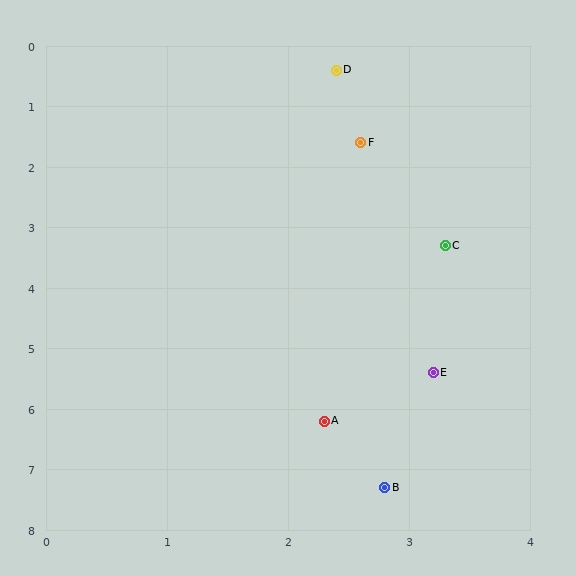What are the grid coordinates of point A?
Point A is at approximately (2.3, 6.2).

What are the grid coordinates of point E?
Point E is at approximately (3.2, 5.4).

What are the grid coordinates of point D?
Point D is at approximately (2.4, 0.4).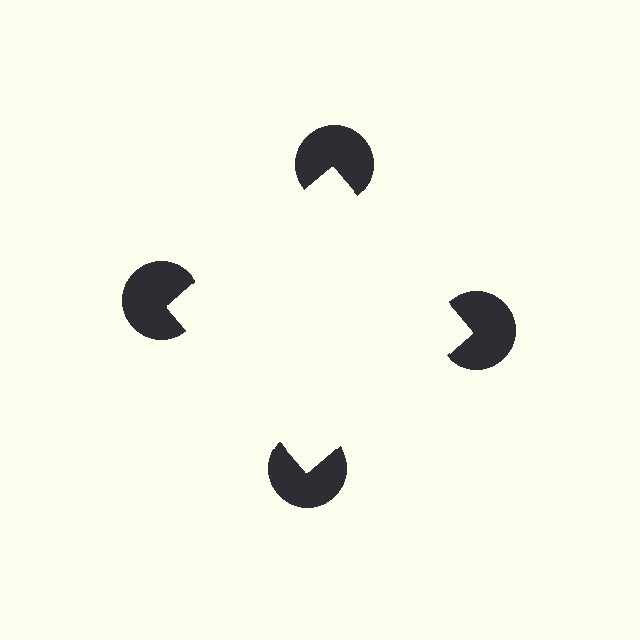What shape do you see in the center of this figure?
An illusory square — its edges are inferred from the aligned wedge cuts in the pac-man discs, not physically drawn.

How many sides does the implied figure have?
4 sides.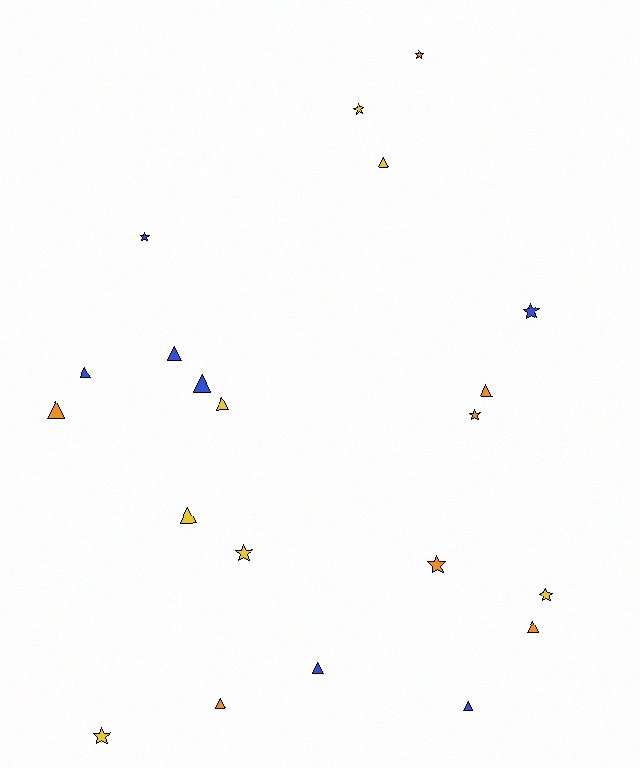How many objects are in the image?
There are 21 objects.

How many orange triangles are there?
There are 4 orange triangles.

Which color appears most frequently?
Orange, with 7 objects.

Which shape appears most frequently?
Triangle, with 12 objects.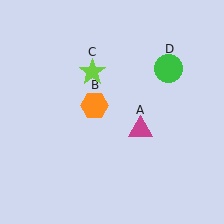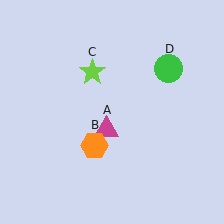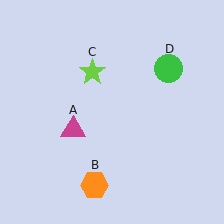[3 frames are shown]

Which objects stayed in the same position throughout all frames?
Lime star (object C) and green circle (object D) remained stationary.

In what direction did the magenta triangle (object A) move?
The magenta triangle (object A) moved left.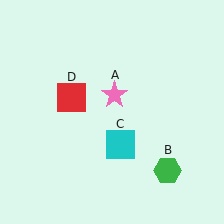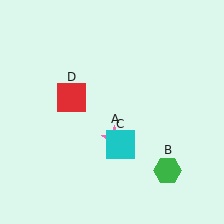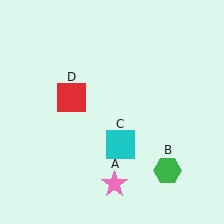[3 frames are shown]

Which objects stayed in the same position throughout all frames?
Green hexagon (object B) and cyan square (object C) and red square (object D) remained stationary.